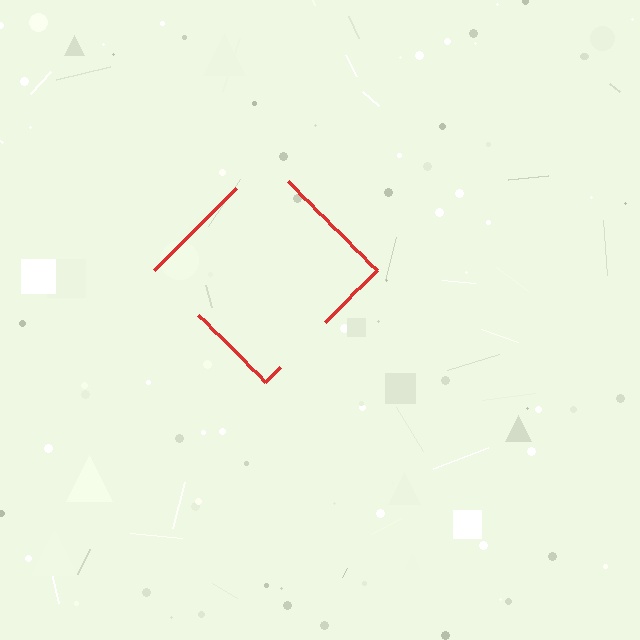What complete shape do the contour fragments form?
The contour fragments form a diamond.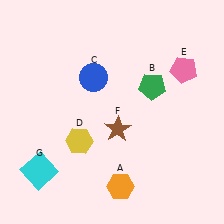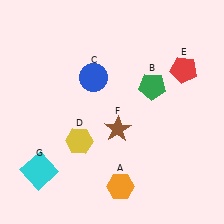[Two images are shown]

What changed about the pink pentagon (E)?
In Image 1, E is pink. In Image 2, it changed to red.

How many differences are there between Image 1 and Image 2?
There is 1 difference between the two images.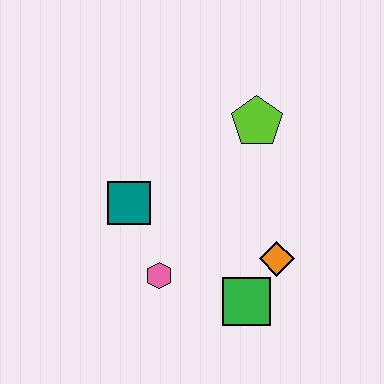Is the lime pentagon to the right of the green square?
Yes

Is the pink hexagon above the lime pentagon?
No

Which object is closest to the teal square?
The pink hexagon is closest to the teal square.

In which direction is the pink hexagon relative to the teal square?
The pink hexagon is below the teal square.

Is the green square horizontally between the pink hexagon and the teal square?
No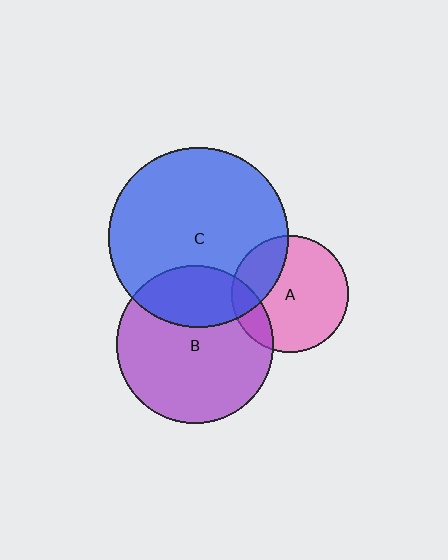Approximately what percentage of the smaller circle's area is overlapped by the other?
Approximately 15%.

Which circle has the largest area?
Circle C (blue).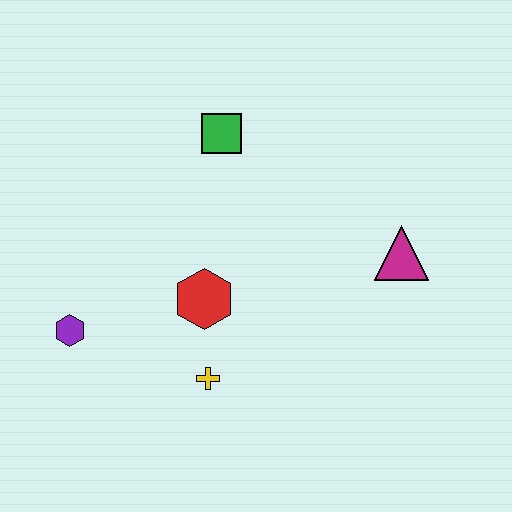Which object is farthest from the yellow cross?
The green square is farthest from the yellow cross.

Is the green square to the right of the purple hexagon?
Yes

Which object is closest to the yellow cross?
The red hexagon is closest to the yellow cross.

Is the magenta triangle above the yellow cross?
Yes